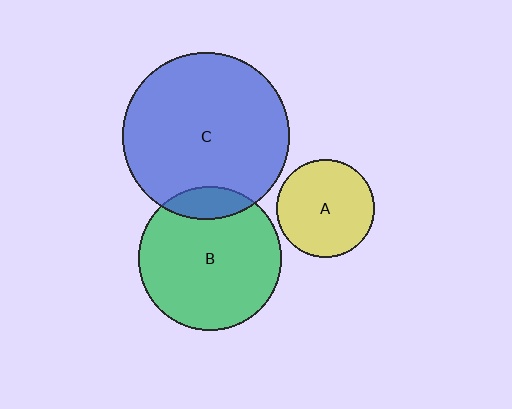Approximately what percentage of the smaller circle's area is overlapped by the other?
Approximately 15%.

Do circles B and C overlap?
Yes.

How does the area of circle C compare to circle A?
Approximately 2.9 times.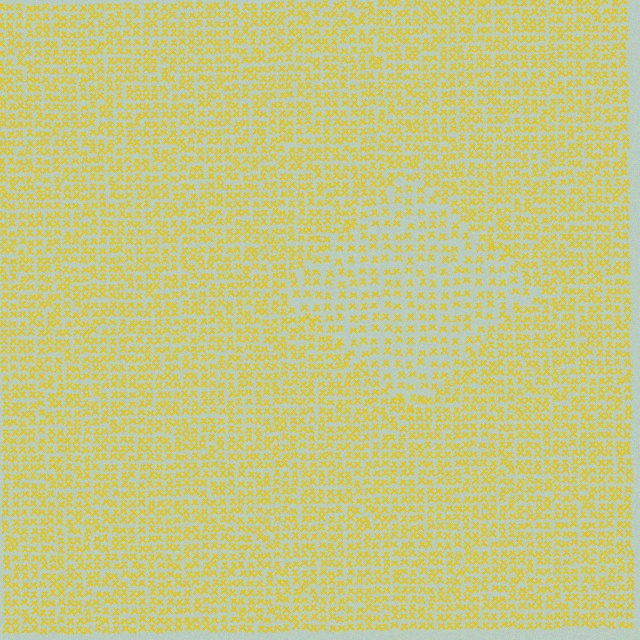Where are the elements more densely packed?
The elements are more densely packed outside the diamond boundary.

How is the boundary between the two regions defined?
The boundary is defined by a change in element density (approximately 1.6x ratio). All elements are the same color, size, and shape.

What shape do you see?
I see a diamond.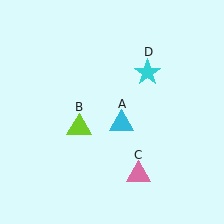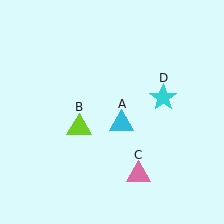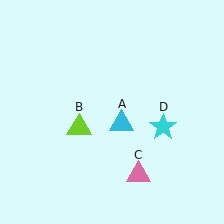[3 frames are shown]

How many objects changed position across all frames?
1 object changed position: cyan star (object D).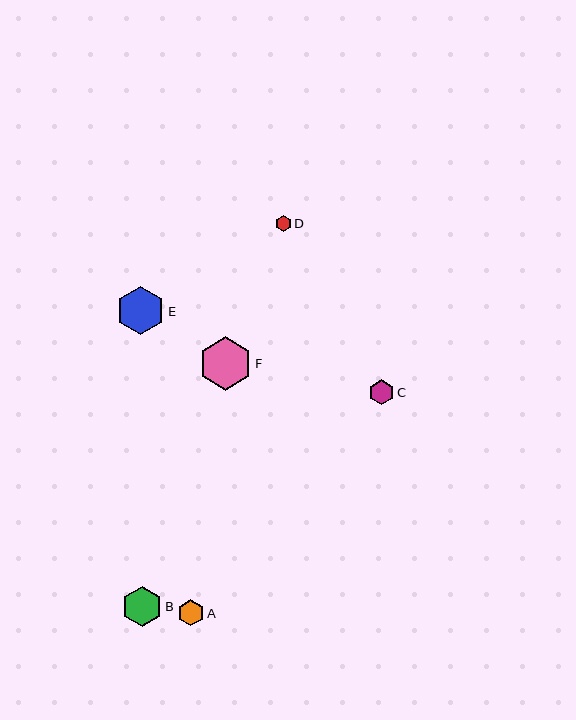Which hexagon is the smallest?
Hexagon D is the smallest with a size of approximately 16 pixels.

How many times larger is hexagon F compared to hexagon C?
Hexagon F is approximately 2.2 times the size of hexagon C.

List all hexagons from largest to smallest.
From largest to smallest: F, E, B, A, C, D.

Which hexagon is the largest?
Hexagon F is the largest with a size of approximately 54 pixels.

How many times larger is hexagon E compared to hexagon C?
Hexagon E is approximately 1.9 times the size of hexagon C.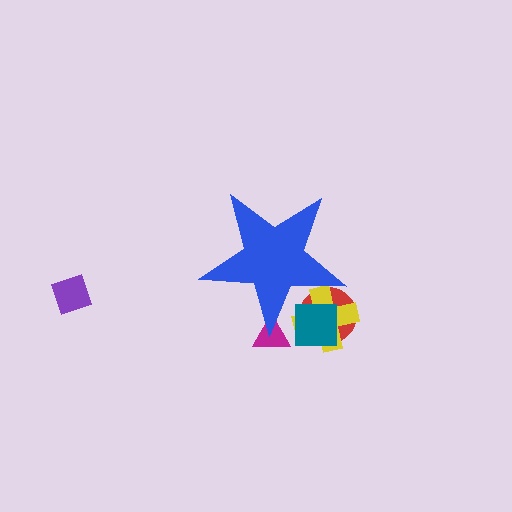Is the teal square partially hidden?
Yes, the teal square is partially hidden behind the blue star.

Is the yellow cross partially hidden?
Yes, the yellow cross is partially hidden behind the blue star.